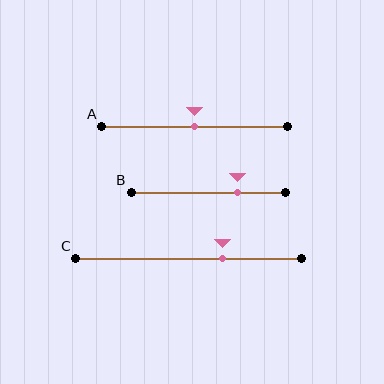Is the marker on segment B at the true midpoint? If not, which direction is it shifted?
No, the marker on segment B is shifted to the right by about 19% of the segment length.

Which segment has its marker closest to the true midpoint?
Segment A has its marker closest to the true midpoint.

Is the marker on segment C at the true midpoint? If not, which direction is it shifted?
No, the marker on segment C is shifted to the right by about 15% of the segment length.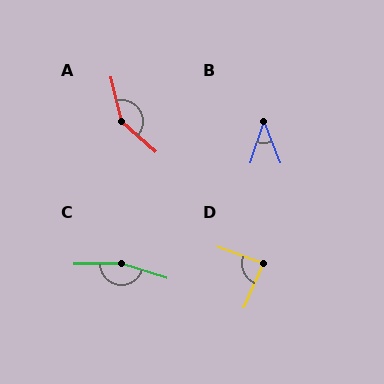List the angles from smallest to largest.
B (40°), D (87°), A (145°), C (161°).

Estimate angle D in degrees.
Approximately 87 degrees.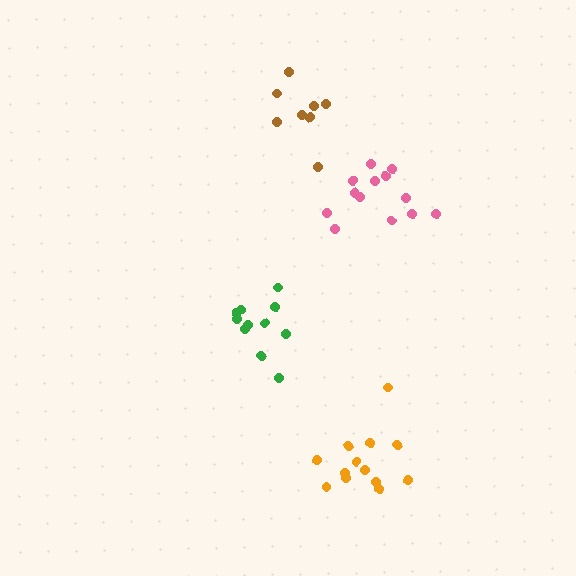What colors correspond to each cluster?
The clusters are colored: pink, orange, green, brown.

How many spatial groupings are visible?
There are 4 spatial groupings.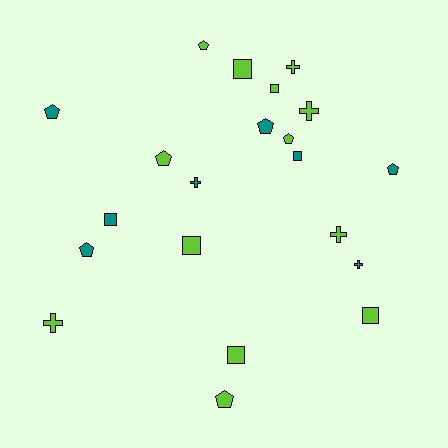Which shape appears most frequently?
Pentagon, with 8 objects.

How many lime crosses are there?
There are 4 lime crosses.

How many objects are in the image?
There are 21 objects.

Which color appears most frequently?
Lime, with 13 objects.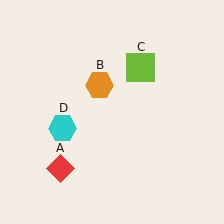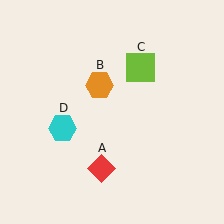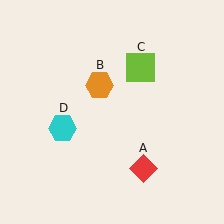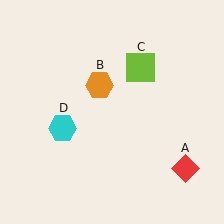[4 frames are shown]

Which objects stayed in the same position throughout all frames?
Orange hexagon (object B) and lime square (object C) and cyan hexagon (object D) remained stationary.